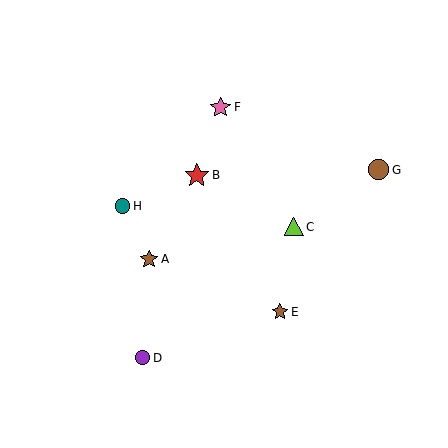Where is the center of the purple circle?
The center of the purple circle is at (143, 358).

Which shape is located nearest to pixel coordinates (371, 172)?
The brown circle (labeled G) at (379, 170) is nearest to that location.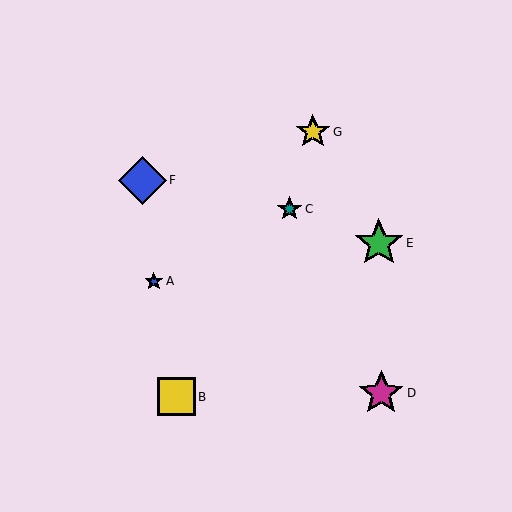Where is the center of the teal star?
The center of the teal star is at (289, 209).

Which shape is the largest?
The green star (labeled E) is the largest.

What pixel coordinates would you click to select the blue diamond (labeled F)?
Click at (142, 180) to select the blue diamond F.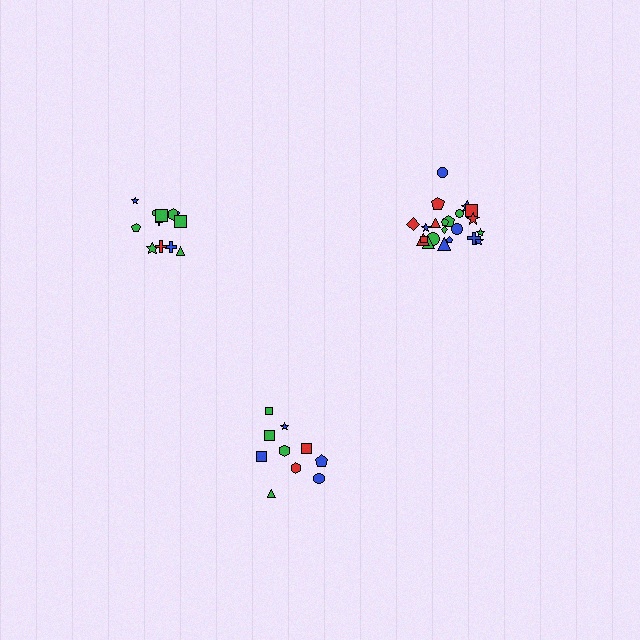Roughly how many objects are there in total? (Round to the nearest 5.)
Roughly 45 objects in total.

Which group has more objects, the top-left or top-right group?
The top-right group.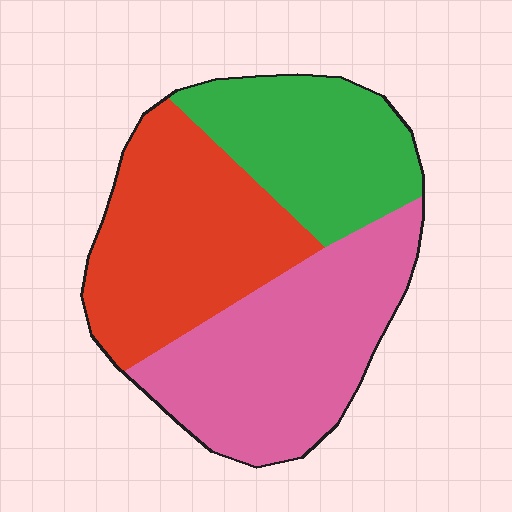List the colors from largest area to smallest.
From largest to smallest: pink, red, green.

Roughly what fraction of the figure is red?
Red covers about 35% of the figure.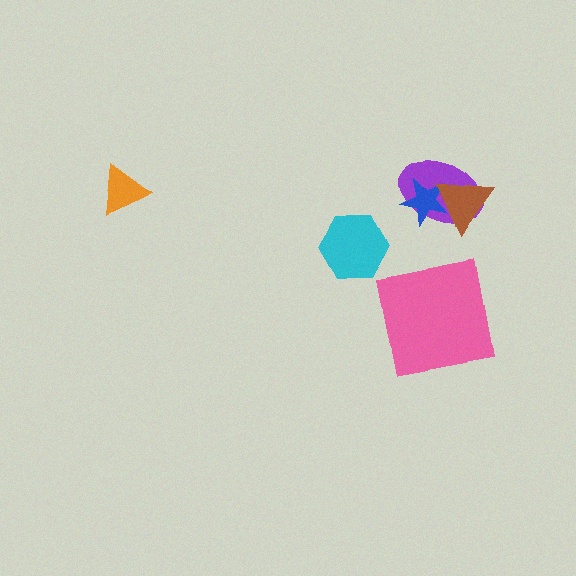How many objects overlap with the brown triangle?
2 objects overlap with the brown triangle.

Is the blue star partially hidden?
Yes, it is partially covered by another shape.